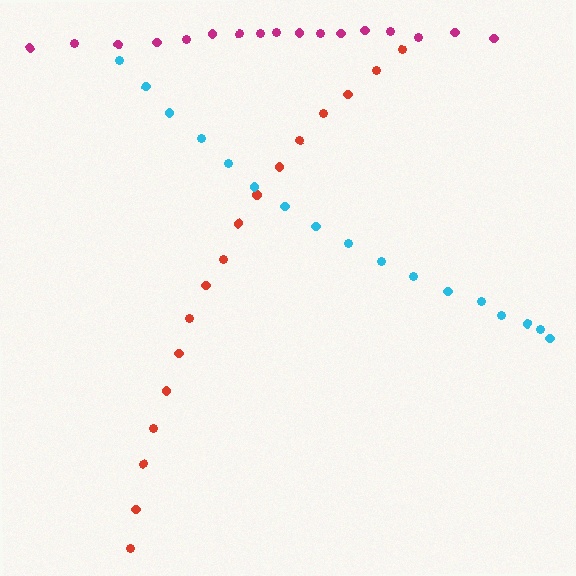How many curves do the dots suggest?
There are 3 distinct paths.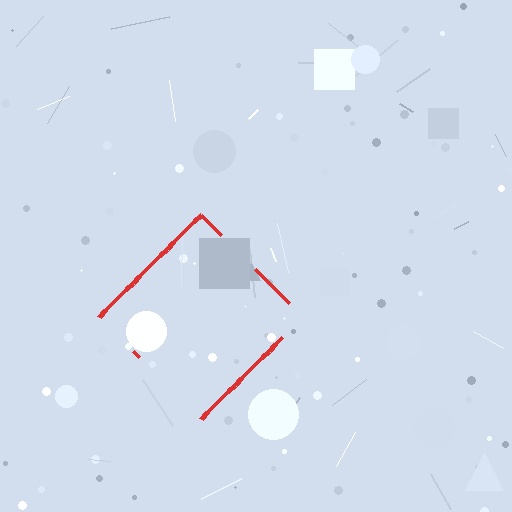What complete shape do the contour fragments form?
The contour fragments form a diamond.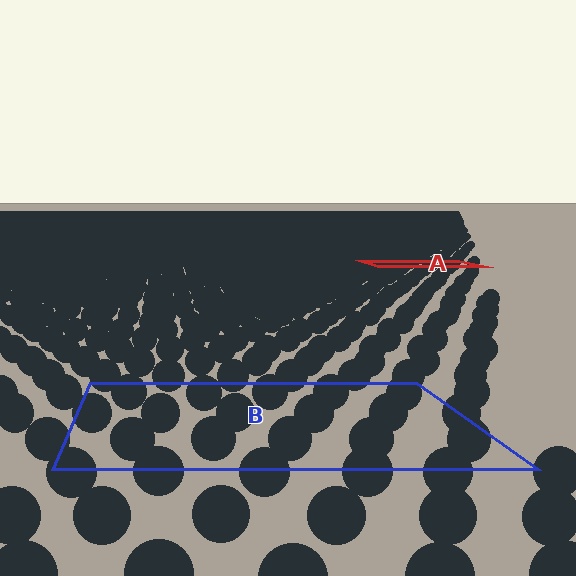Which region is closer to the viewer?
Region B is closer. The texture elements there are larger and more spread out.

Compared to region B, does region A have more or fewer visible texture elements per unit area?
Region A has more texture elements per unit area — they are packed more densely because it is farther away.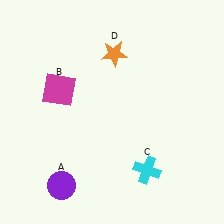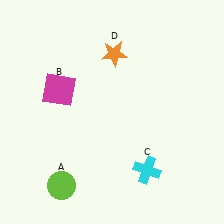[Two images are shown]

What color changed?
The circle (A) changed from purple in Image 1 to lime in Image 2.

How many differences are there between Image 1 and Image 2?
There is 1 difference between the two images.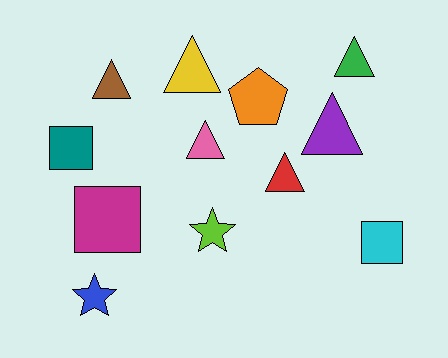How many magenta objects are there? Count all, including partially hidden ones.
There is 1 magenta object.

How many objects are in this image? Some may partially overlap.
There are 12 objects.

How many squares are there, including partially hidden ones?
There are 3 squares.